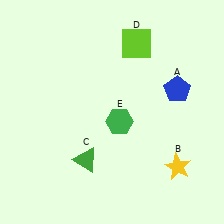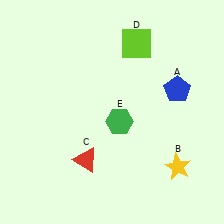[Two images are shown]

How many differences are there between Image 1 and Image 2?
There is 1 difference between the two images.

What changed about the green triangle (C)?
In Image 1, C is green. In Image 2, it changed to red.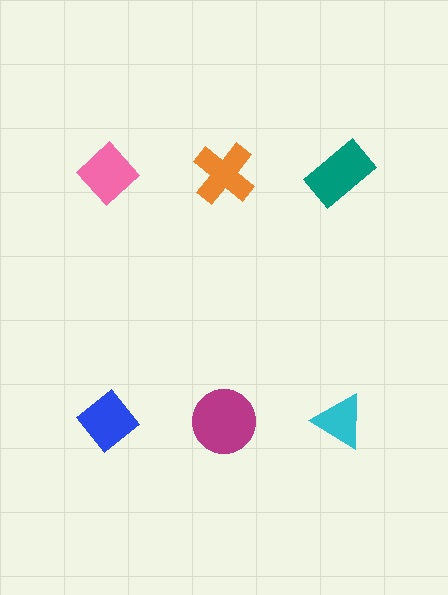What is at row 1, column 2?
An orange cross.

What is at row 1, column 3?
A teal rectangle.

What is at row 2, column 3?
A cyan triangle.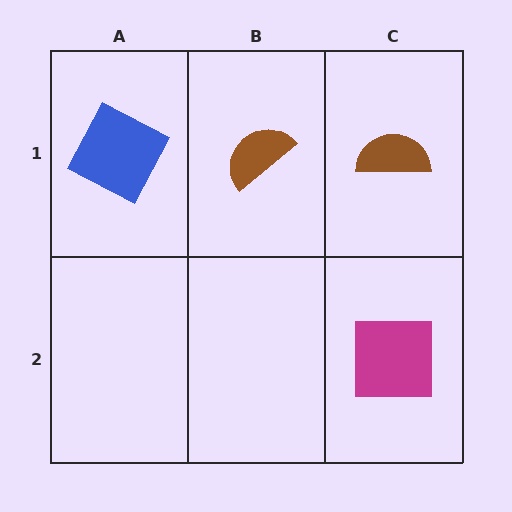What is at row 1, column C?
A brown semicircle.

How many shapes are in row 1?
3 shapes.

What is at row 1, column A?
A blue square.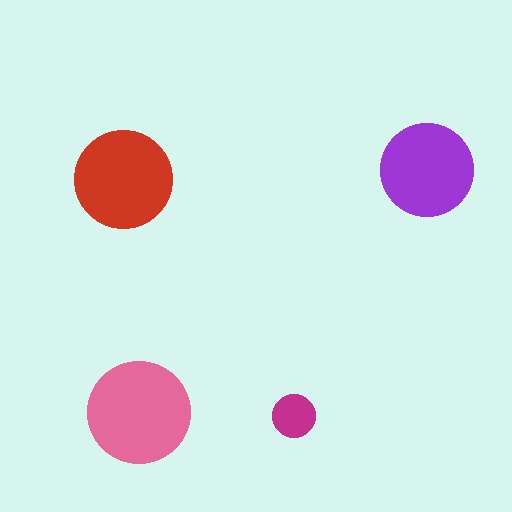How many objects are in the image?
There are 4 objects in the image.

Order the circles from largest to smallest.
the pink one, the red one, the purple one, the magenta one.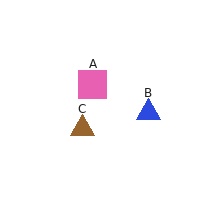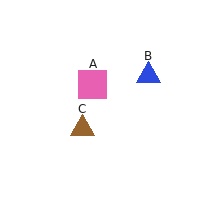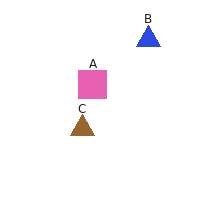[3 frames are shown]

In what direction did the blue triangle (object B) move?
The blue triangle (object B) moved up.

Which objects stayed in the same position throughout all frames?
Pink square (object A) and brown triangle (object C) remained stationary.